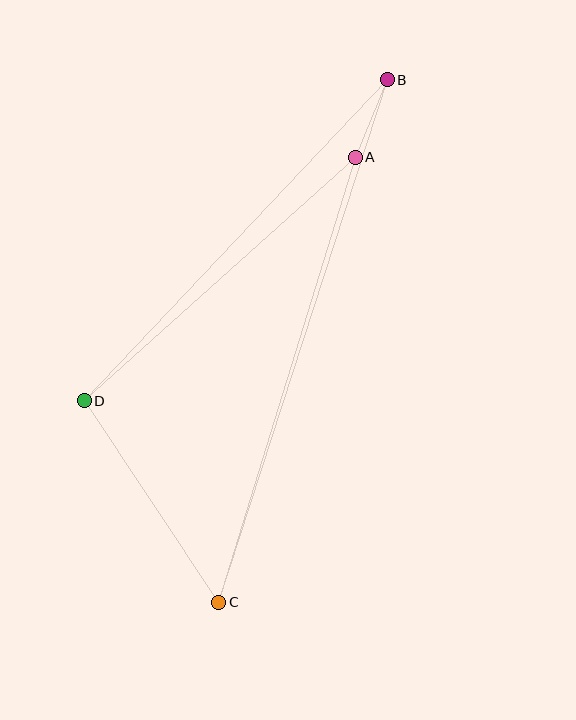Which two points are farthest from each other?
Points B and C are farthest from each other.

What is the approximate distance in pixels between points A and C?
The distance between A and C is approximately 465 pixels.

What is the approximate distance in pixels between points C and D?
The distance between C and D is approximately 242 pixels.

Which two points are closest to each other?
Points A and B are closest to each other.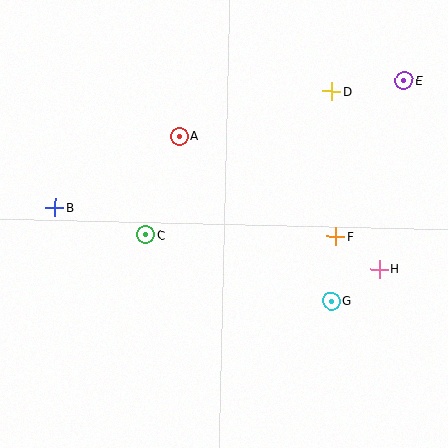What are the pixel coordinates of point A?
Point A is at (179, 136).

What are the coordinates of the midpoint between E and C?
The midpoint between E and C is at (275, 158).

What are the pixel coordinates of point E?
Point E is at (404, 81).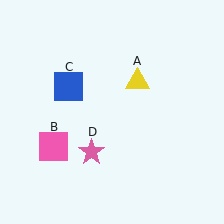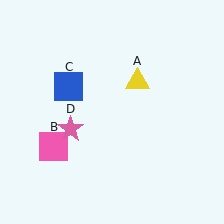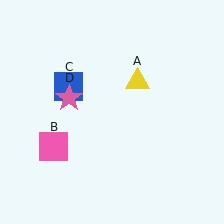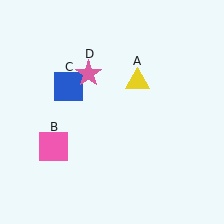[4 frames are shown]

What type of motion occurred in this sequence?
The pink star (object D) rotated clockwise around the center of the scene.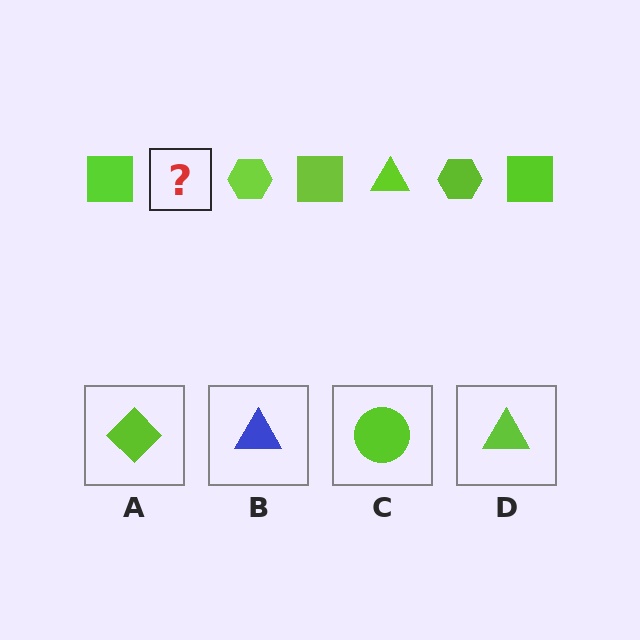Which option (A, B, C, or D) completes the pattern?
D.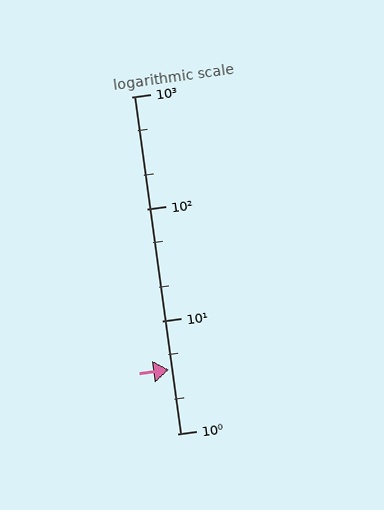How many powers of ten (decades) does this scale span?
The scale spans 3 decades, from 1 to 1000.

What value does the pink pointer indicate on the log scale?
The pointer indicates approximately 3.7.